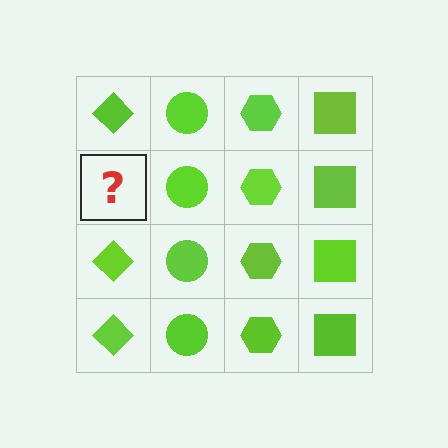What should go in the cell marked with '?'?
The missing cell should contain a lime diamond.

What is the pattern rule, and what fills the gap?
The rule is that each column has a consistent shape. The gap should be filled with a lime diamond.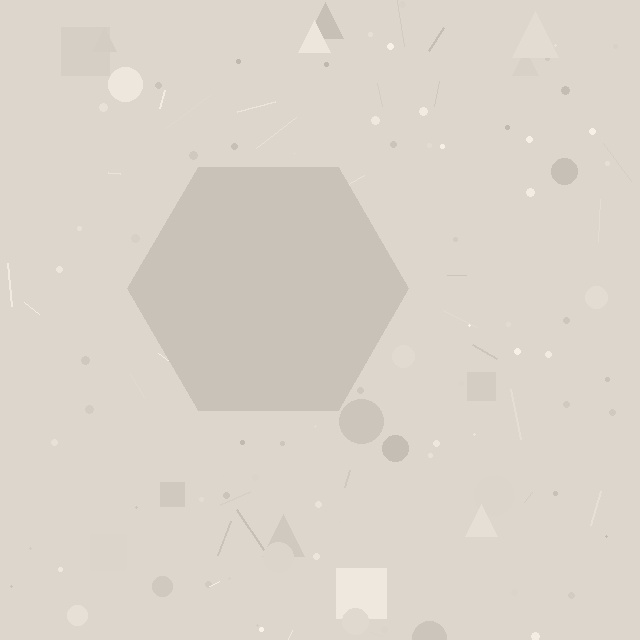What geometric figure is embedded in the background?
A hexagon is embedded in the background.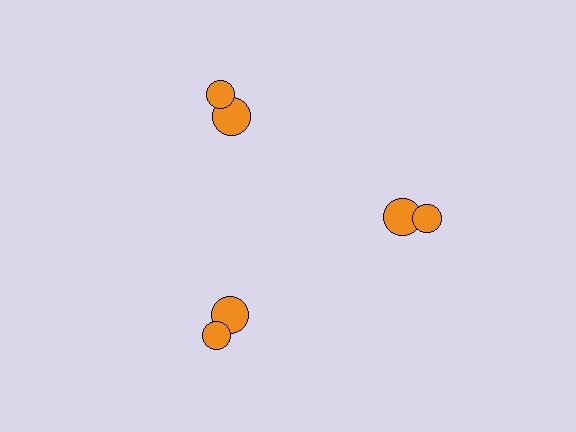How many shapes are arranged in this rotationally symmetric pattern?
There are 6 shapes, arranged in 3 groups of 2.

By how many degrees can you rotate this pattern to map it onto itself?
The pattern maps onto itself every 120 degrees of rotation.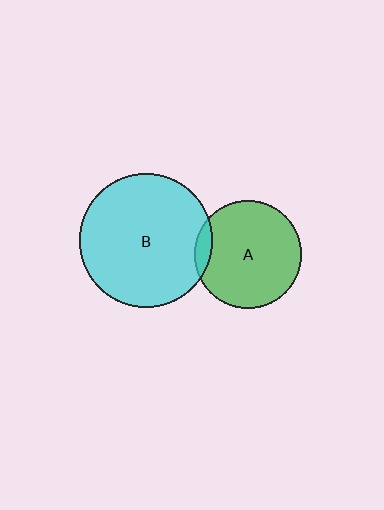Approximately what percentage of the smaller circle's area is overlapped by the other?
Approximately 10%.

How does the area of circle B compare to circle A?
Approximately 1.6 times.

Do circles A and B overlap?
Yes.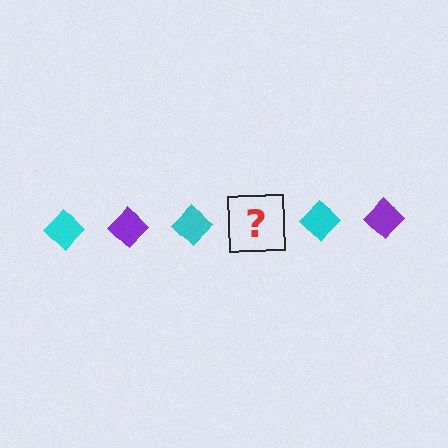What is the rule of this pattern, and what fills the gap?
The rule is that the pattern cycles through cyan, purple diamonds. The gap should be filled with a purple diamond.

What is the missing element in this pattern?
The missing element is a purple diamond.